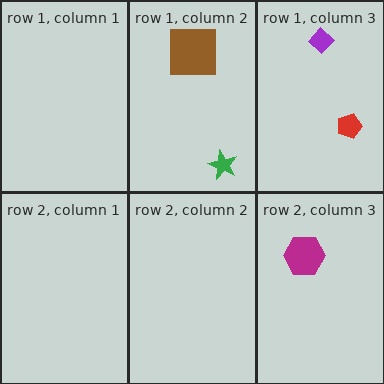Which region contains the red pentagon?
The row 1, column 3 region.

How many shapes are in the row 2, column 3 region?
1.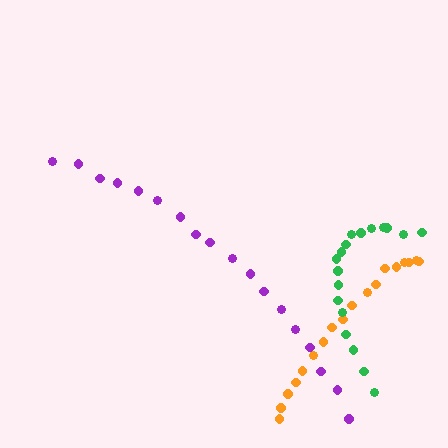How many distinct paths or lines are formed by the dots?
There are 3 distinct paths.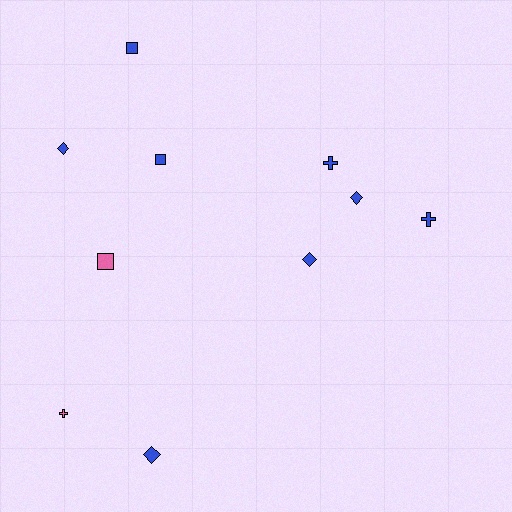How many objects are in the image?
There are 10 objects.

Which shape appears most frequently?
Diamond, with 4 objects.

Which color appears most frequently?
Blue, with 8 objects.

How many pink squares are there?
There is 1 pink square.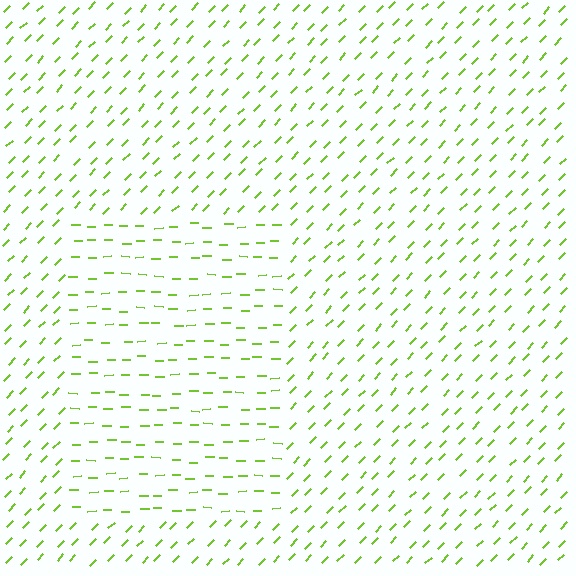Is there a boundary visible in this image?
Yes, there is a texture boundary formed by a change in line orientation.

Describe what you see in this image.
The image is filled with small lime line segments. A rectangle region in the image has lines oriented differently from the surrounding lines, creating a visible texture boundary.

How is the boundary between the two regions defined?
The boundary is defined purely by a change in line orientation (approximately 45 degrees difference). All lines are the same color and thickness.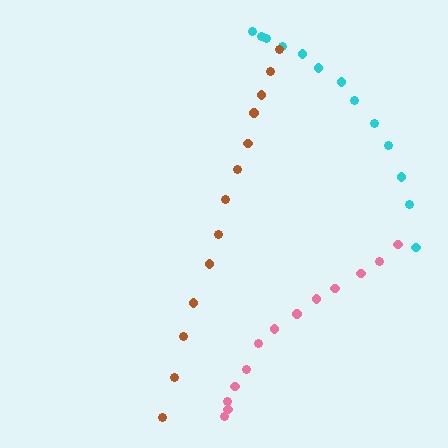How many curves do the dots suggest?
There are 3 distinct paths.